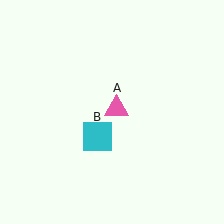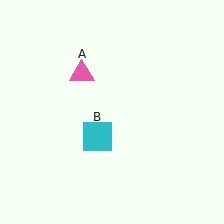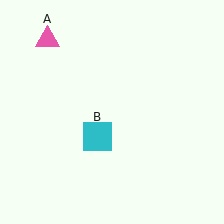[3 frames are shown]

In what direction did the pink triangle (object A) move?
The pink triangle (object A) moved up and to the left.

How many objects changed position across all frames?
1 object changed position: pink triangle (object A).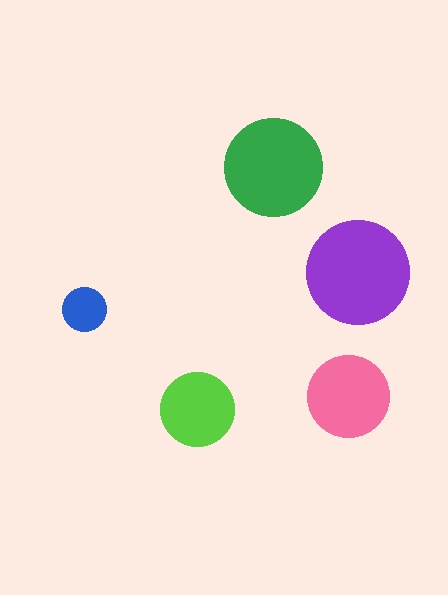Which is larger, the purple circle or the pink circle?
The purple one.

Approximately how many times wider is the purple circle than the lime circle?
About 1.5 times wider.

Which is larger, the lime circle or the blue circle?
The lime one.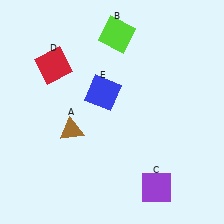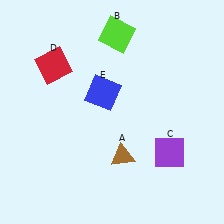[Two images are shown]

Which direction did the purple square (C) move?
The purple square (C) moved up.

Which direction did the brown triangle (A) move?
The brown triangle (A) moved right.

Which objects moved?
The objects that moved are: the brown triangle (A), the purple square (C).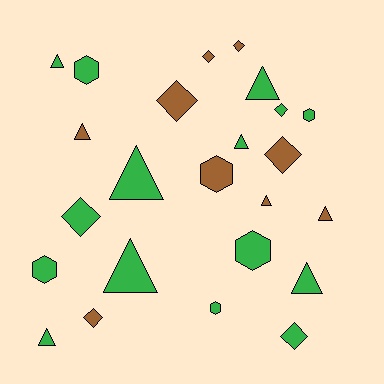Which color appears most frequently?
Green, with 15 objects.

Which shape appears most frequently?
Triangle, with 10 objects.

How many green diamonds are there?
There are 3 green diamonds.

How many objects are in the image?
There are 24 objects.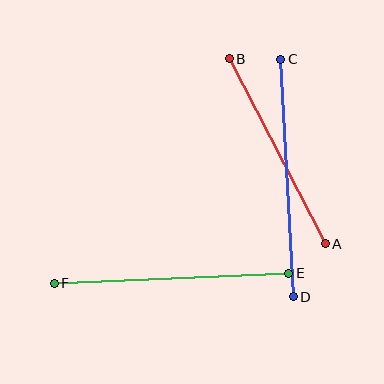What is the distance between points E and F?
The distance is approximately 235 pixels.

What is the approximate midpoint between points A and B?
The midpoint is at approximately (277, 151) pixels.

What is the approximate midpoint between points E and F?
The midpoint is at approximately (171, 278) pixels.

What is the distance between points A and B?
The distance is approximately 209 pixels.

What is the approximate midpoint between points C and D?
The midpoint is at approximately (287, 178) pixels.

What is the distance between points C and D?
The distance is approximately 238 pixels.